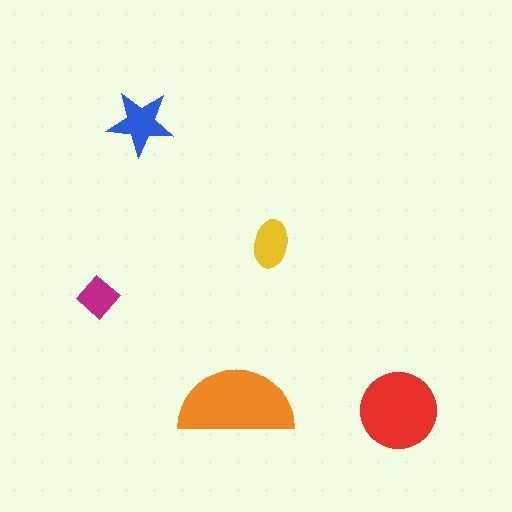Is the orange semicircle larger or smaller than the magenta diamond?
Larger.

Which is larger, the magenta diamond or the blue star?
The blue star.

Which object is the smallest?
The magenta diamond.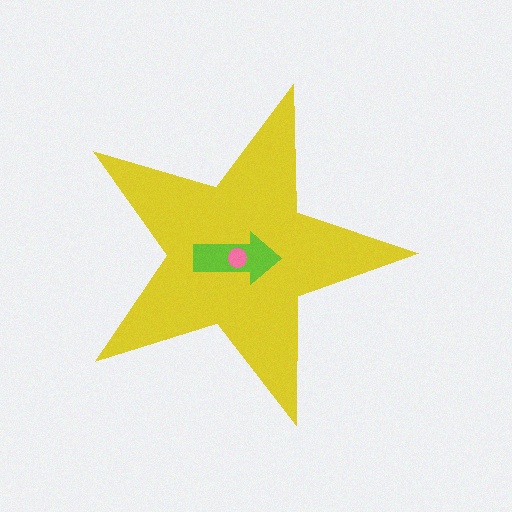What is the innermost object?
The pink circle.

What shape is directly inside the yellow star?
The lime arrow.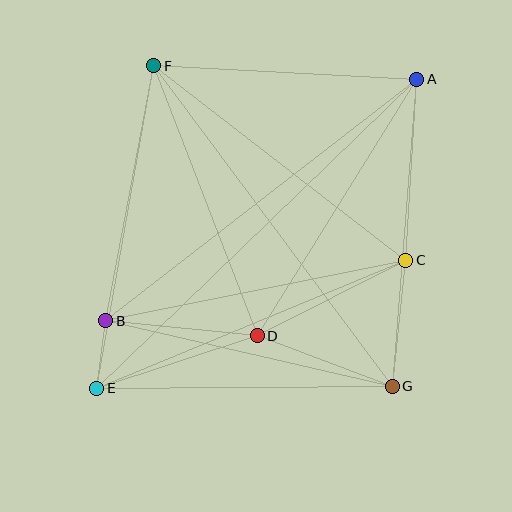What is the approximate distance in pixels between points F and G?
The distance between F and G is approximately 400 pixels.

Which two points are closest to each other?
Points B and E are closest to each other.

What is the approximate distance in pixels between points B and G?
The distance between B and G is approximately 294 pixels.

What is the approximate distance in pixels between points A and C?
The distance between A and C is approximately 182 pixels.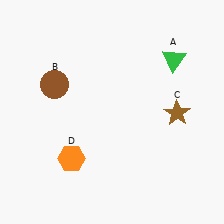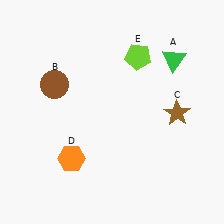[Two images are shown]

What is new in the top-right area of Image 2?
A lime pentagon (E) was added in the top-right area of Image 2.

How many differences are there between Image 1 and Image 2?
There is 1 difference between the two images.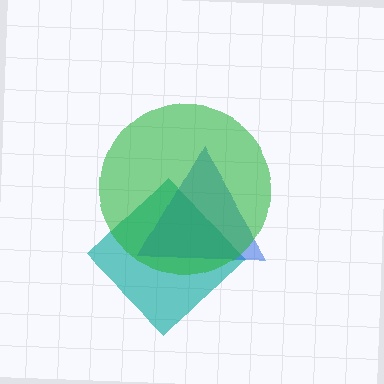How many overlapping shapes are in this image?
There are 3 overlapping shapes in the image.